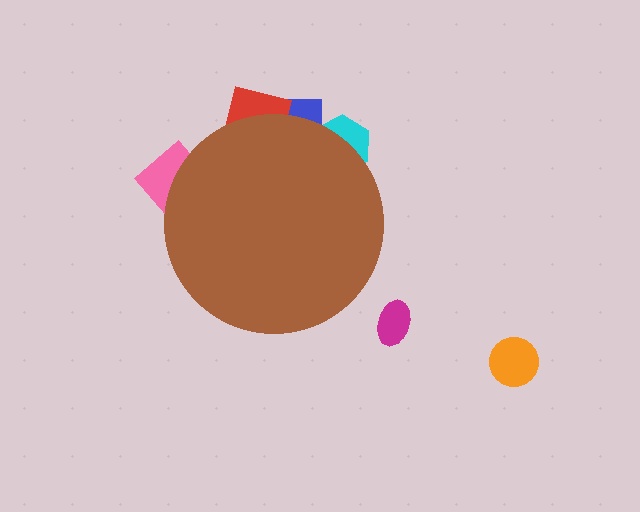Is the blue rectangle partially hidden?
Yes, the blue rectangle is partially hidden behind the brown circle.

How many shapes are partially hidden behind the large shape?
4 shapes are partially hidden.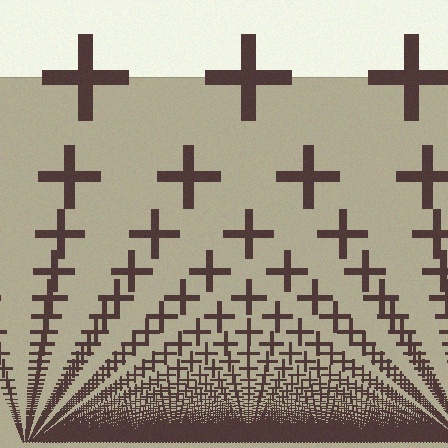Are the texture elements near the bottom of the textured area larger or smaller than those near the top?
Smaller. The gradient is inverted — elements near the bottom are smaller and denser.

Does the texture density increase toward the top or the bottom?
Density increases toward the bottom.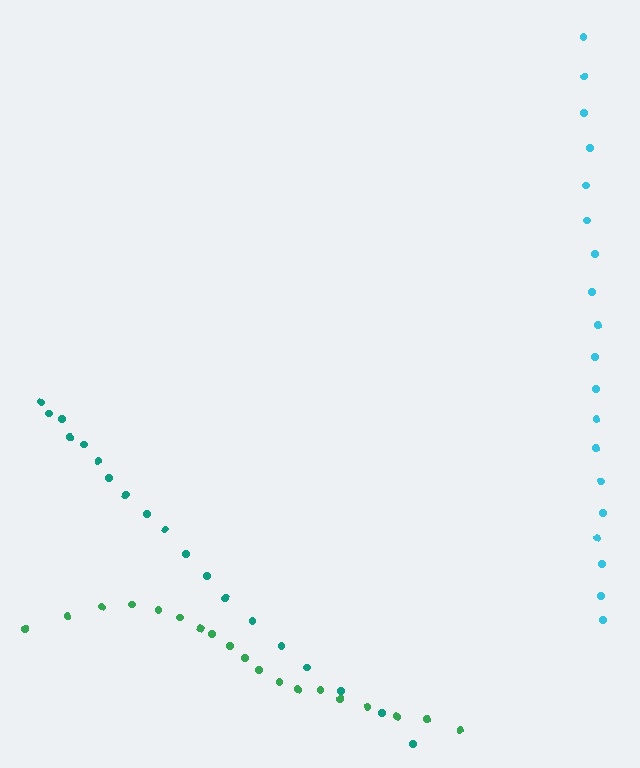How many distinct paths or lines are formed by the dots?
There are 3 distinct paths.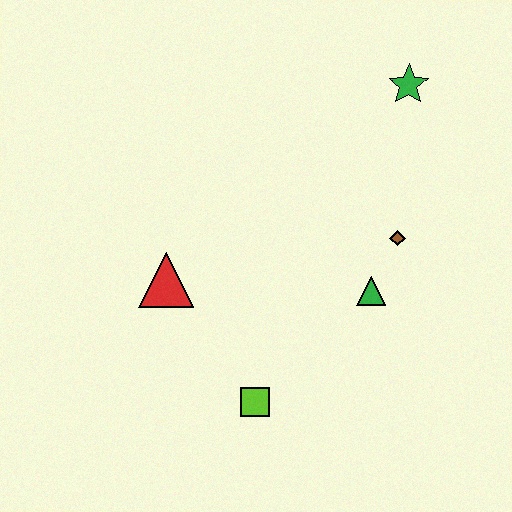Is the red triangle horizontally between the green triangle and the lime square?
No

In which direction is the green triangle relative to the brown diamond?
The green triangle is below the brown diamond.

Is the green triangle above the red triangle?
No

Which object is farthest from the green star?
The lime square is farthest from the green star.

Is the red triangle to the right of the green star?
No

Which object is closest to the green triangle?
The brown diamond is closest to the green triangle.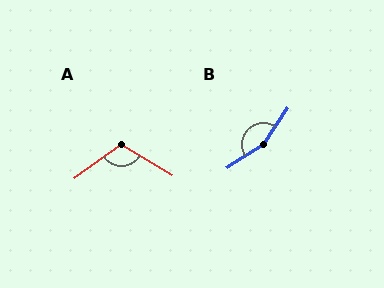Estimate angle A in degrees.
Approximately 112 degrees.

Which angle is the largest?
B, at approximately 156 degrees.